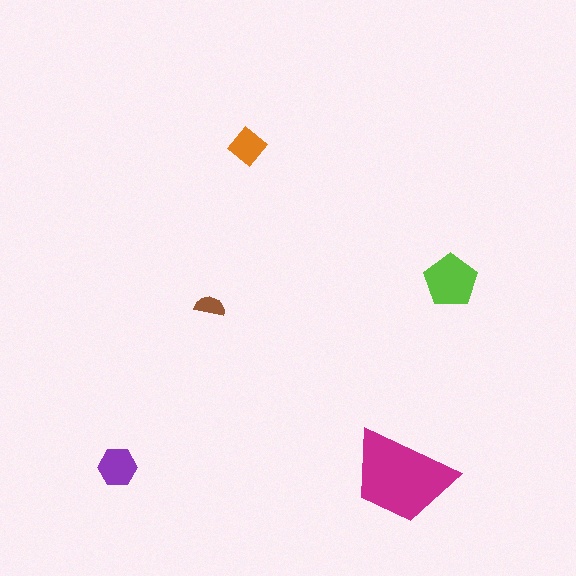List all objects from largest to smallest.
The magenta trapezoid, the lime pentagon, the purple hexagon, the orange diamond, the brown semicircle.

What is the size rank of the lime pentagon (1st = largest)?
2nd.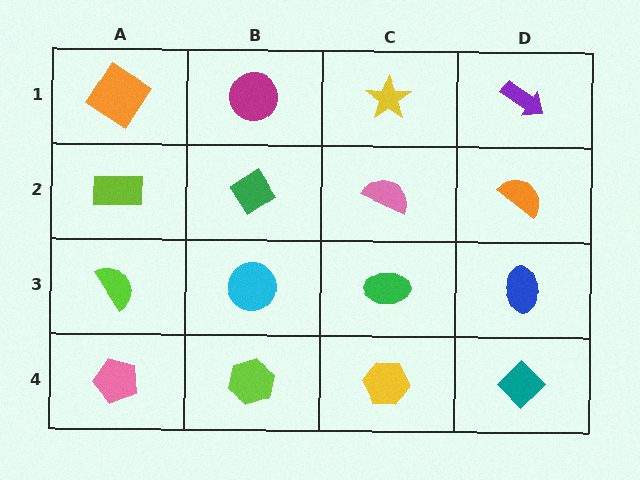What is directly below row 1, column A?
A lime rectangle.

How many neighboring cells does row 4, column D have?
2.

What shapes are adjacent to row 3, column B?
A green diamond (row 2, column B), a lime hexagon (row 4, column B), a lime semicircle (row 3, column A), a green ellipse (row 3, column C).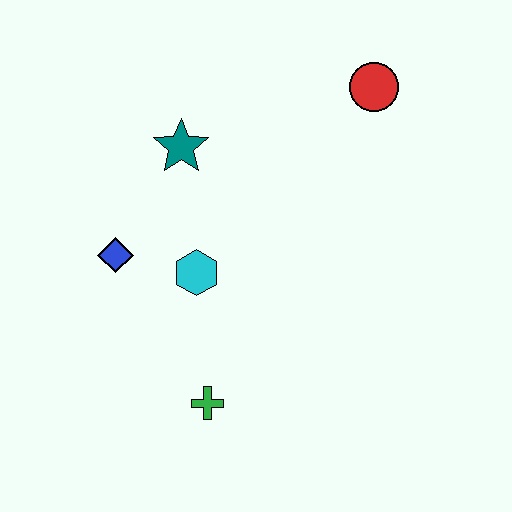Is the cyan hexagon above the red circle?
No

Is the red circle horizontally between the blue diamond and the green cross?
No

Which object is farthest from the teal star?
The green cross is farthest from the teal star.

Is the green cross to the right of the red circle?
No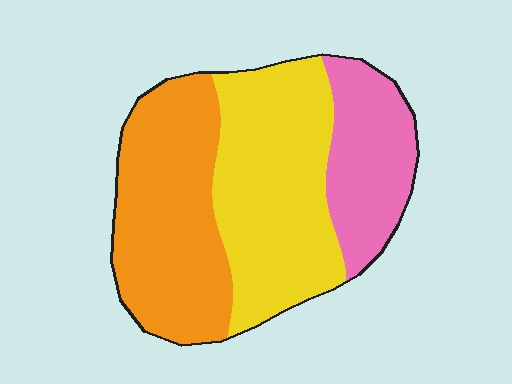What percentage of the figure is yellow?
Yellow covers roughly 40% of the figure.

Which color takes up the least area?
Pink, at roughly 20%.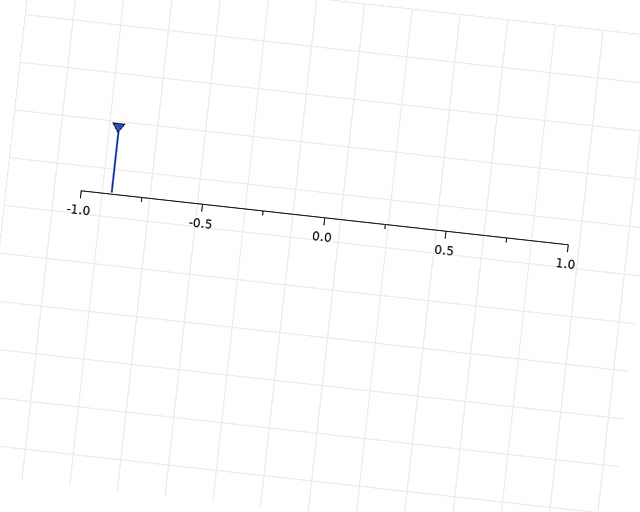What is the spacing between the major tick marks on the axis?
The major ticks are spaced 0.5 apart.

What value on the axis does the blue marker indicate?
The marker indicates approximately -0.88.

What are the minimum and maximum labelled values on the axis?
The axis runs from -1.0 to 1.0.